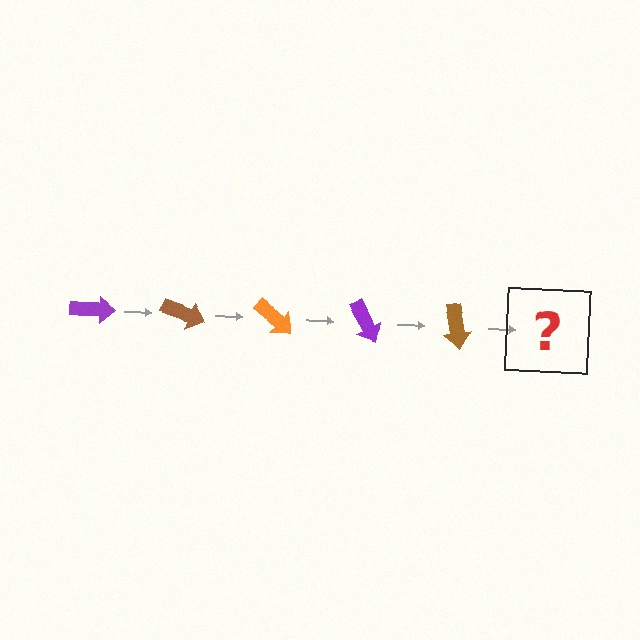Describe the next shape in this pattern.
It should be an orange arrow, rotated 100 degrees from the start.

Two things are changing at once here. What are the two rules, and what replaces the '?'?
The two rules are that it rotates 20 degrees each step and the color cycles through purple, brown, and orange. The '?' should be an orange arrow, rotated 100 degrees from the start.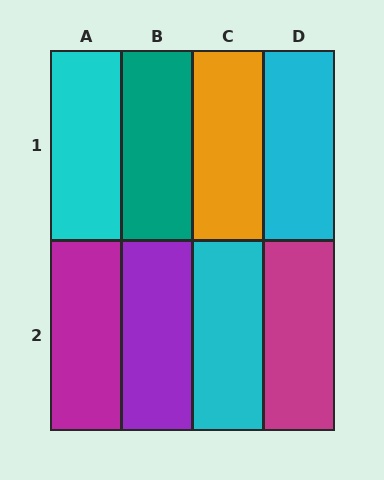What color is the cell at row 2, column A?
Magenta.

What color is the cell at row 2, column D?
Magenta.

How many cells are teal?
1 cell is teal.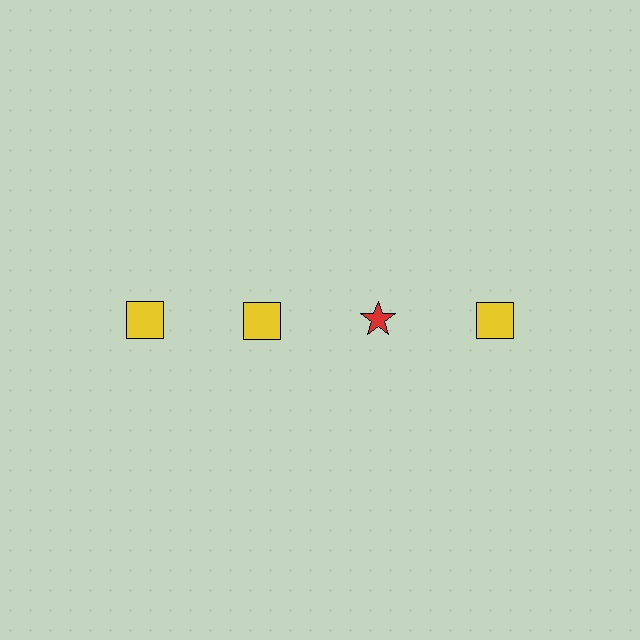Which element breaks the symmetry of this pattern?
The red star in the top row, center column breaks the symmetry. All other shapes are yellow squares.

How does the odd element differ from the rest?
It differs in both color (red instead of yellow) and shape (star instead of square).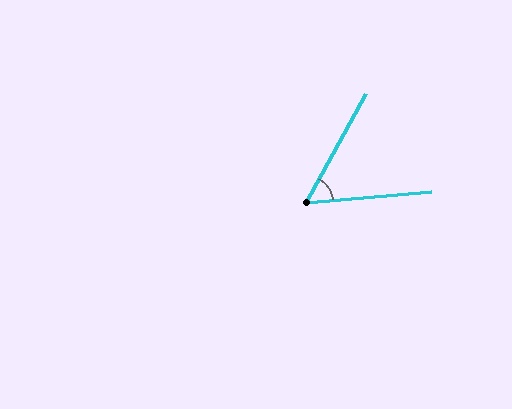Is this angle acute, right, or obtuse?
It is acute.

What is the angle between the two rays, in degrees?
Approximately 56 degrees.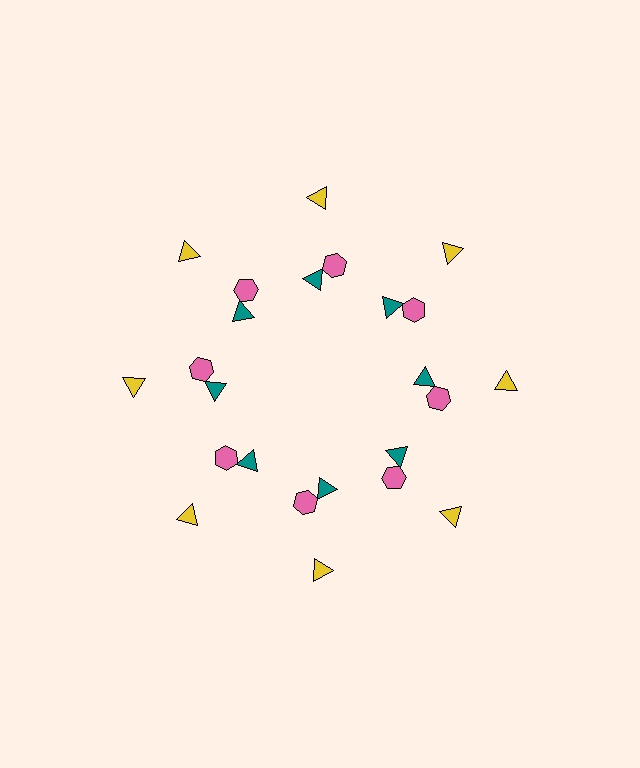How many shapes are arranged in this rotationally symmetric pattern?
There are 24 shapes, arranged in 8 groups of 3.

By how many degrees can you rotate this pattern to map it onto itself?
The pattern maps onto itself every 45 degrees of rotation.